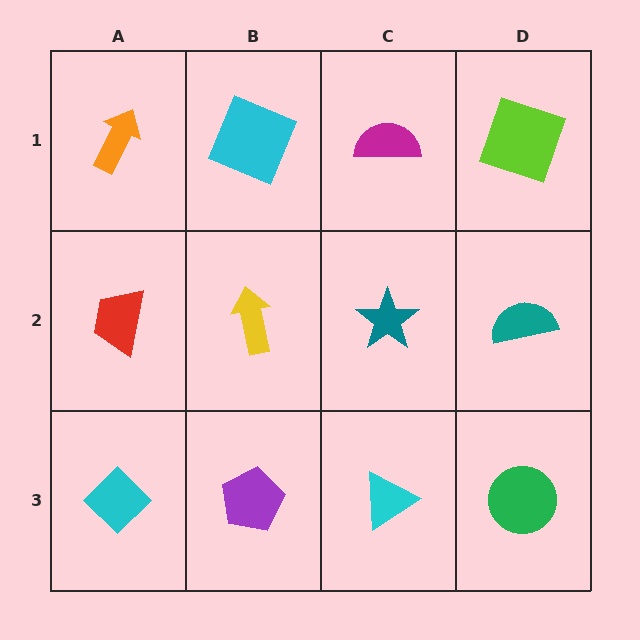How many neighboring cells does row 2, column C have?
4.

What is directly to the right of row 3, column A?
A purple pentagon.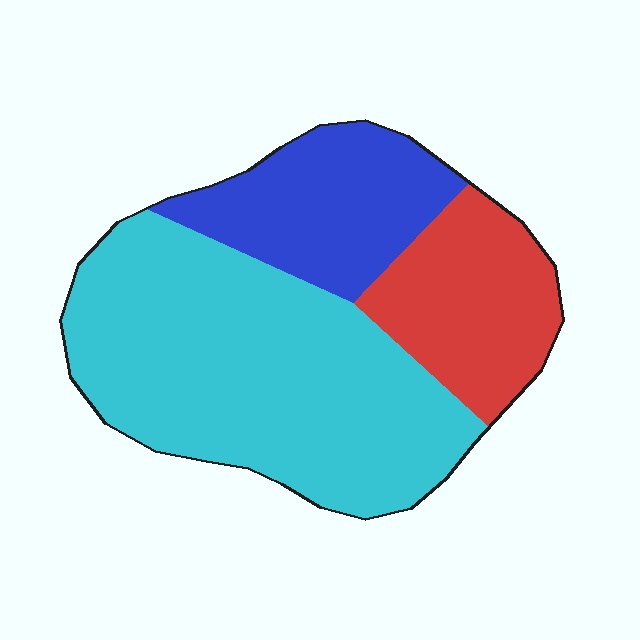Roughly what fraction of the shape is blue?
Blue covers around 20% of the shape.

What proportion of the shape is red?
Red covers 21% of the shape.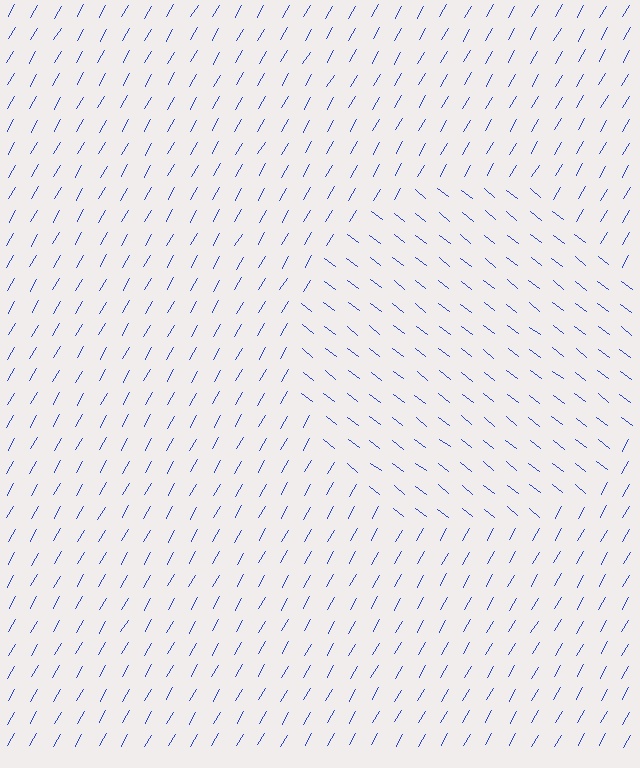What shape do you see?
I see a circle.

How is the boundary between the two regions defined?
The boundary is defined purely by a change in line orientation (approximately 82 degrees difference). All lines are the same color and thickness.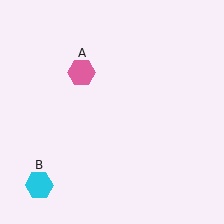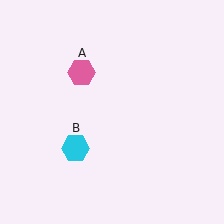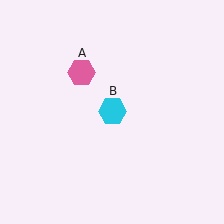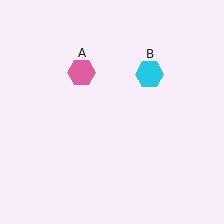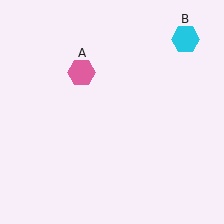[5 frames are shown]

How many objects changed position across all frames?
1 object changed position: cyan hexagon (object B).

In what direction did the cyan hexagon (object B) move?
The cyan hexagon (object B) moved up and to the right.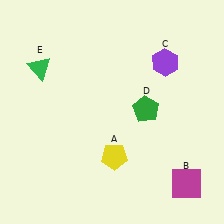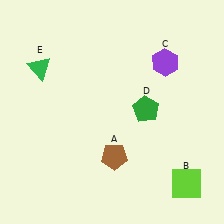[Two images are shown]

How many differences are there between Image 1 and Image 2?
There are 2 differences between the two images.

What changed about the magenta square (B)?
In Image 1, B is magenta. In Image 2, it changed to lime.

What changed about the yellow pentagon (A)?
In Image 1, A is yellow. In Image 2, it changed to brown.